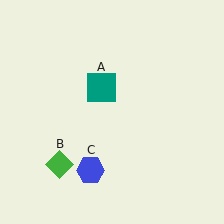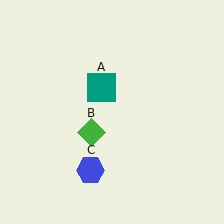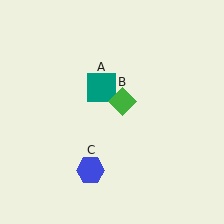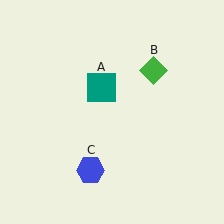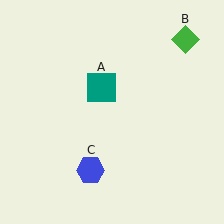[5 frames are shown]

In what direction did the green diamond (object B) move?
The green diamond (object B) moved up and to the right.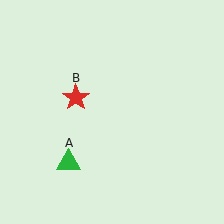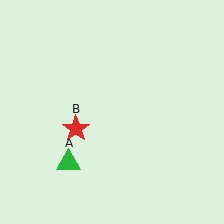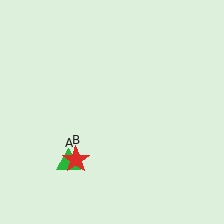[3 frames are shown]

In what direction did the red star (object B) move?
The red star (object B) moved down.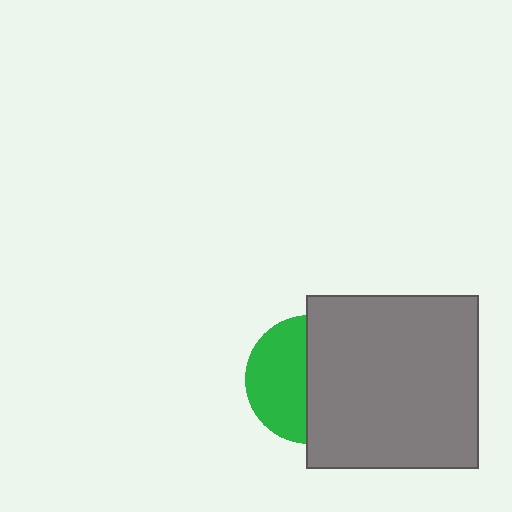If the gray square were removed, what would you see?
You would see the complete green circle.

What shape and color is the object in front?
The object in front is a gray square.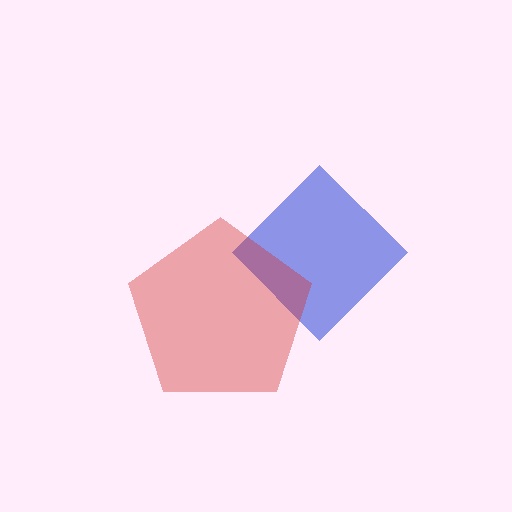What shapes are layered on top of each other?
The layered shapes are: a blue diamond, a red pentagon.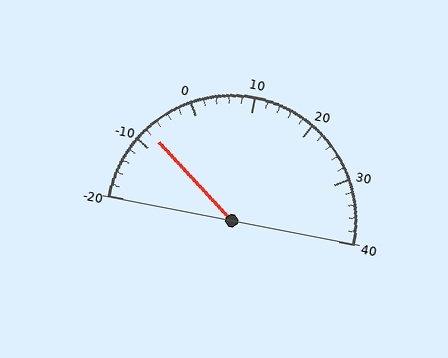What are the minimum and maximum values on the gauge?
The gauge ranges from -20 to 40.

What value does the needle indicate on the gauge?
The needle indicates approximately -8.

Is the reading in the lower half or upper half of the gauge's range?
The reading is in the lower half of the range (-20 to 40).